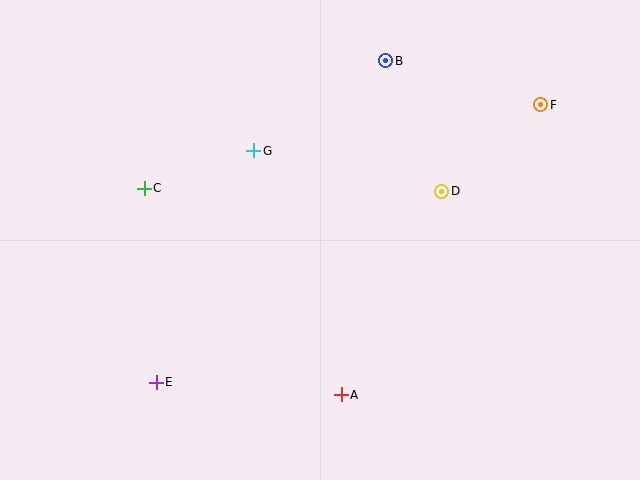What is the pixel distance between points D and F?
The distance between D and F is 131 pixels.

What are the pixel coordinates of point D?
Point D is at (442, 191).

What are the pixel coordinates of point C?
Point C is at (144, 188).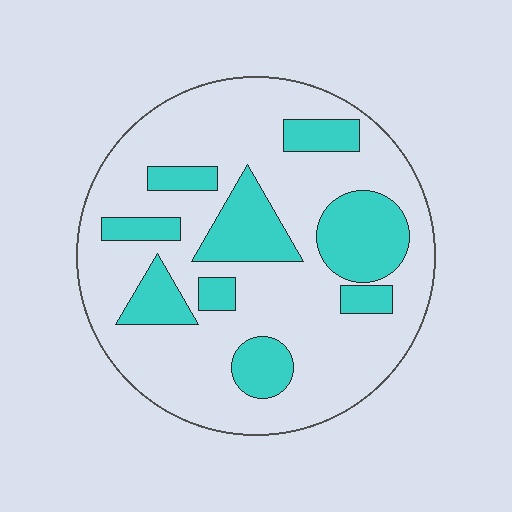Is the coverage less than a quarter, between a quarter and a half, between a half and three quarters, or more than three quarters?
Between a quarter and a half.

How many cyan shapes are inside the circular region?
9.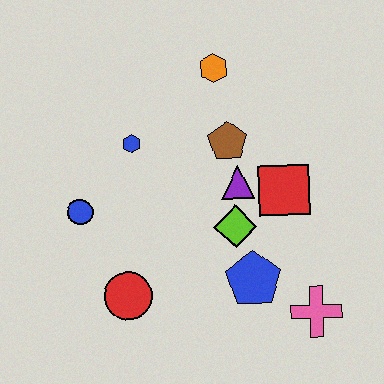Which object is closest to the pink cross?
The blue pentagon is closest to the pink cross.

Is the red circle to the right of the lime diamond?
No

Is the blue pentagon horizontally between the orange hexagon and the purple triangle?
No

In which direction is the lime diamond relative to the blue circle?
The lime diamond is to the right of the blue circle.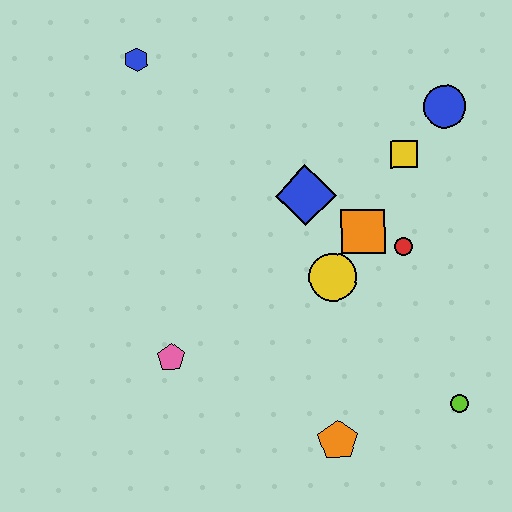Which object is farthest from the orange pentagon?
The blue hexagon is farthest from the orange pentagon.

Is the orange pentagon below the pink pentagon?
Yes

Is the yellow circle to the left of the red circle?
Yes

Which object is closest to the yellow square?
The blue circle is closest to the yellow square.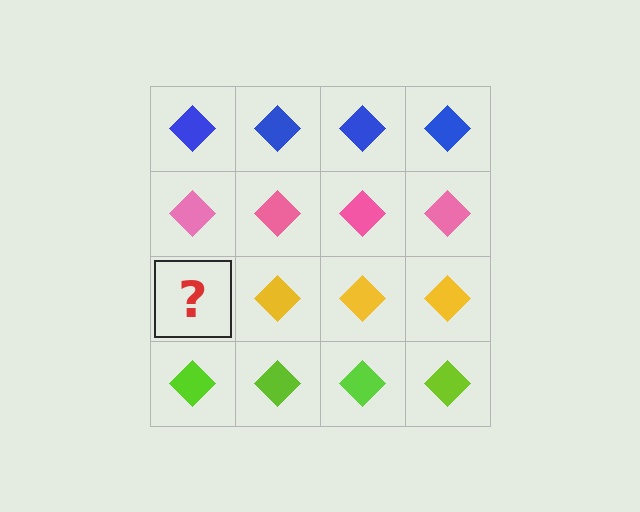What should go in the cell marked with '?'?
The missing cell should contain a yellow diamond.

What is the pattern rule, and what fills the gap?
The rule is that each row has a consistent color. The gap should be filled with a yellow diamond.